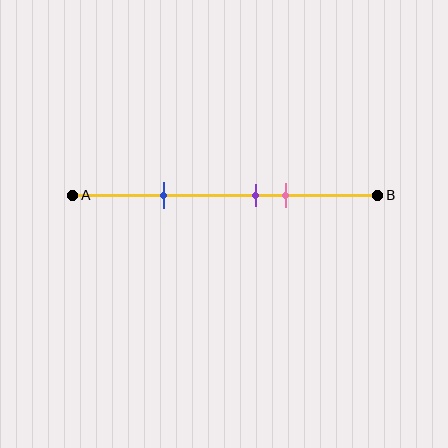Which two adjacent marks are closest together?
The purple and pink marks are the closest adjacent pair.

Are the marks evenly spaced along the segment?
No, the marks are not evenly spaced.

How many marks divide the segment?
There are 3 marks dividing the segment.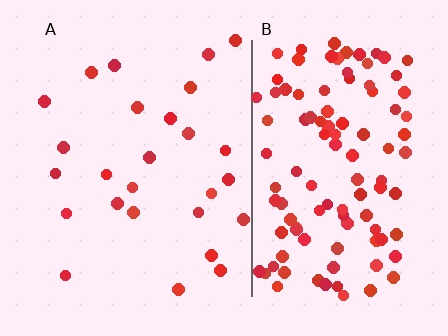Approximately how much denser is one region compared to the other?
Approximately 4.4× — region B over region A.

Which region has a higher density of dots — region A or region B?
B (the right).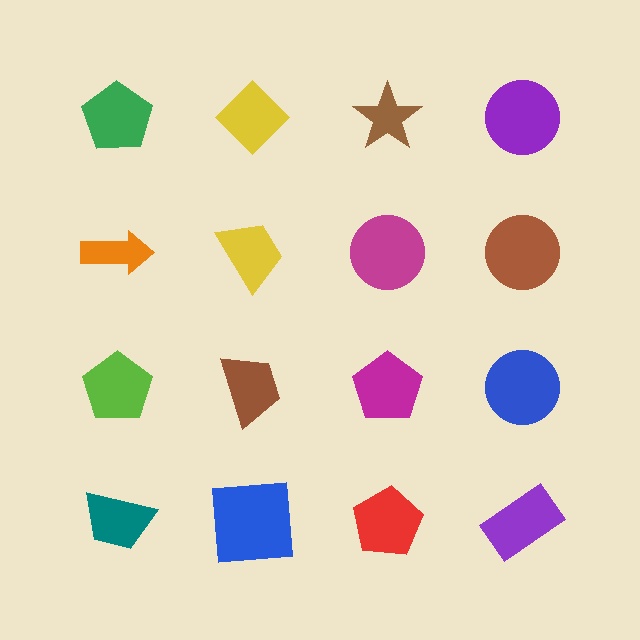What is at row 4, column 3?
A red pentagon.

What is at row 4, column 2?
A blue square.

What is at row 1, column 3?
A brown star.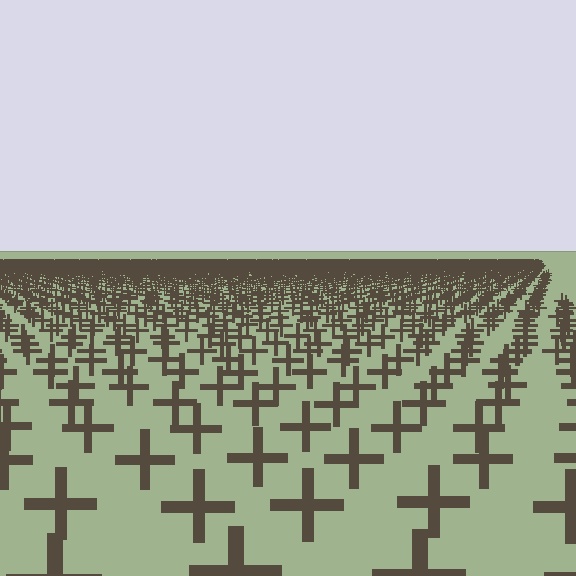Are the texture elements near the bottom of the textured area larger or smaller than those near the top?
Larger. Near the bottom, elements are closer to the viewer and appear at a bigger on-screen size.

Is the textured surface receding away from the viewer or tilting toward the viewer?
The surface is receding away from the viewer. Texture elements get smaller and denser toward the top.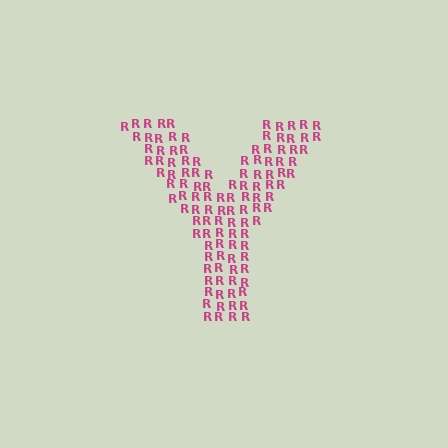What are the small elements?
The small elements are letter R's.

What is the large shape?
The large shape is the letter Y.